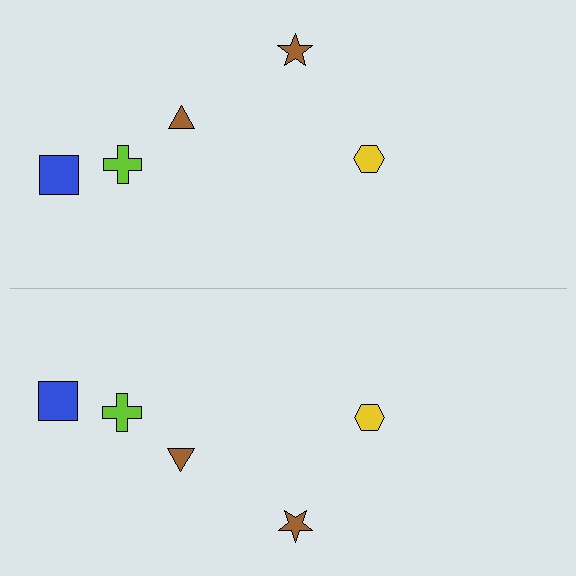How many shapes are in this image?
There are 10 shapes in this image.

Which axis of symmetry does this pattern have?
The pattern has a horizontal axis of symmetry running through the center of the image.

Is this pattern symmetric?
Yes, this pattern has bilateral (reflection) symmetry.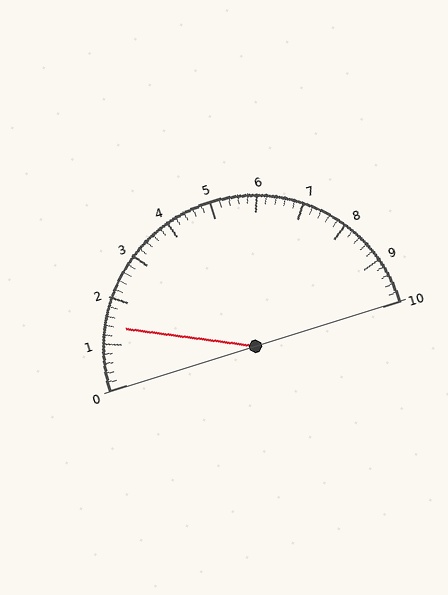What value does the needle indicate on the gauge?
The needle indicates approximately 1.4.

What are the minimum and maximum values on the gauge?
The gauge ranges from 0 to 10.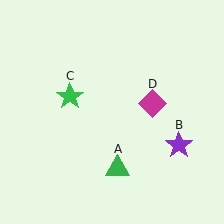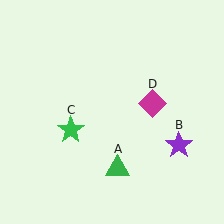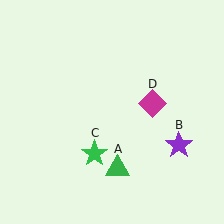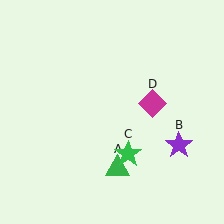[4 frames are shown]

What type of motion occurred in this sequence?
The green star (object C) rotated counterclockwise around the center of the scene.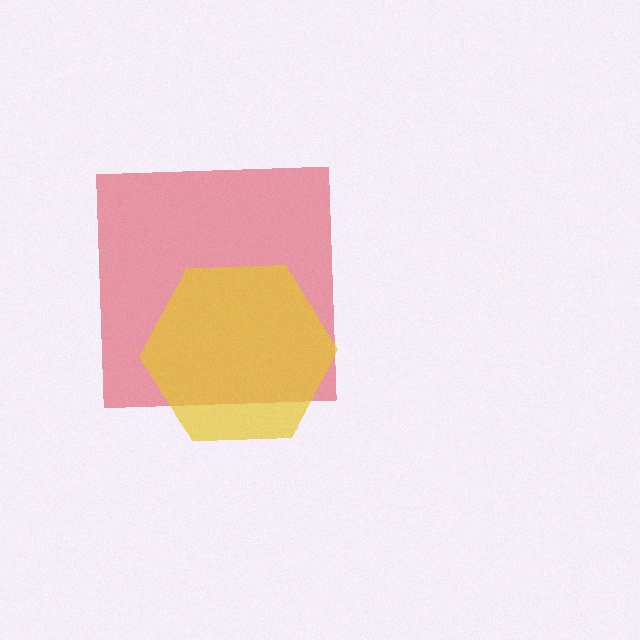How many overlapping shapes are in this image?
There are 2 overlapping shapes in the image.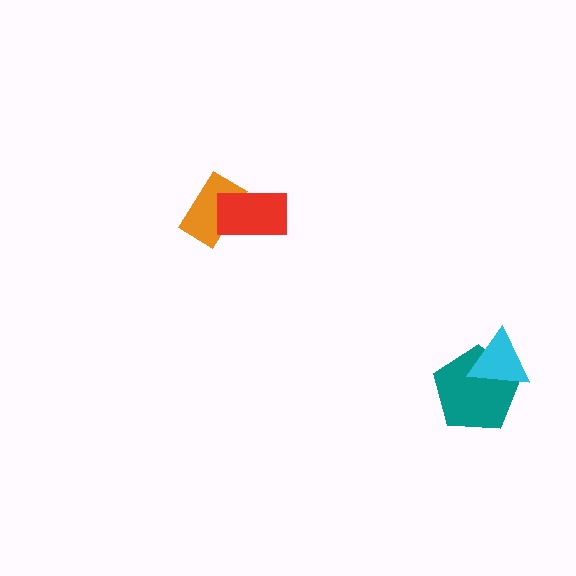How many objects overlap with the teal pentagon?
1 object overlaps with the teal pentagon.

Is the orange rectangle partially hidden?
Yes, it is partially covered by another shape.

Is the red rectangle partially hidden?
No, no other shape covers it.